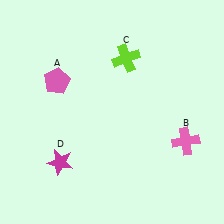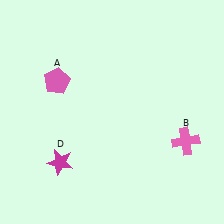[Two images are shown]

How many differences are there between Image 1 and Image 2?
There is 1 difference between the two images.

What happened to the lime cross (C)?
The lime cross (C) was removed in Image 2. It was in the top-right area of Image 1.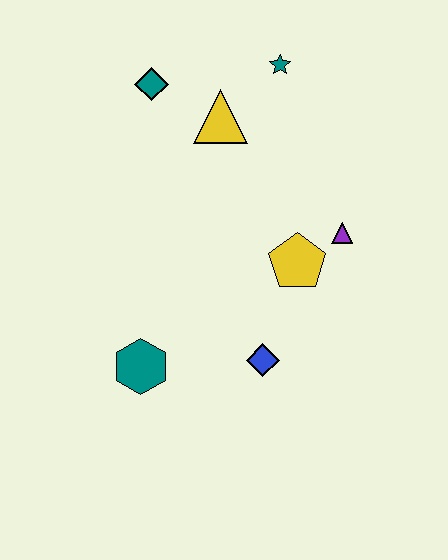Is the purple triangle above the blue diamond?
Yes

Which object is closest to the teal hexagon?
The blue diamond is closest to the teal hexagon.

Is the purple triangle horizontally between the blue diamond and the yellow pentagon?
No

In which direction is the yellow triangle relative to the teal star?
The yellow triangle is to the left of the teal star.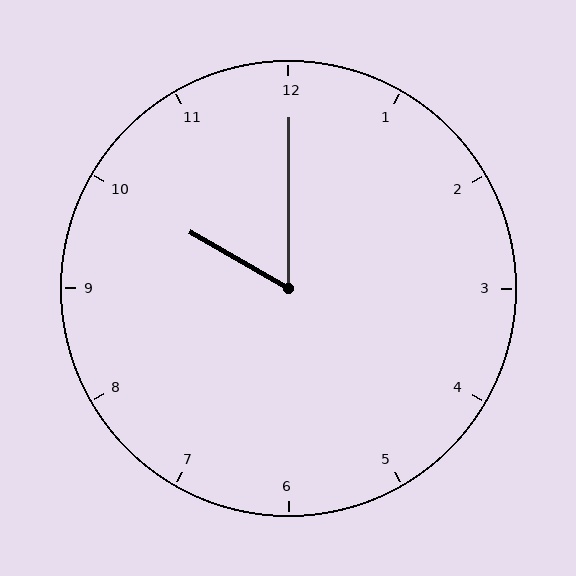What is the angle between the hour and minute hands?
Approximately 60 degrees.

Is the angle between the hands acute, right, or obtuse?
It is acute.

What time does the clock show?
10:00.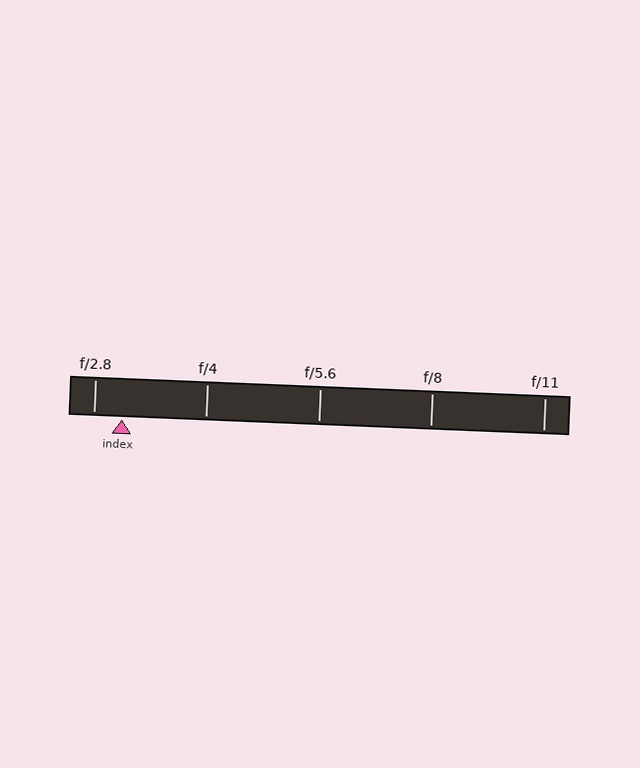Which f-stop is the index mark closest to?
The index mark is closest to f/2.8.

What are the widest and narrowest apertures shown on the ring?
The widest aperture shown is f/2.8 and the narrowest is f/11.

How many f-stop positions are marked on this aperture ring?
There are 5 f-stop positions marked.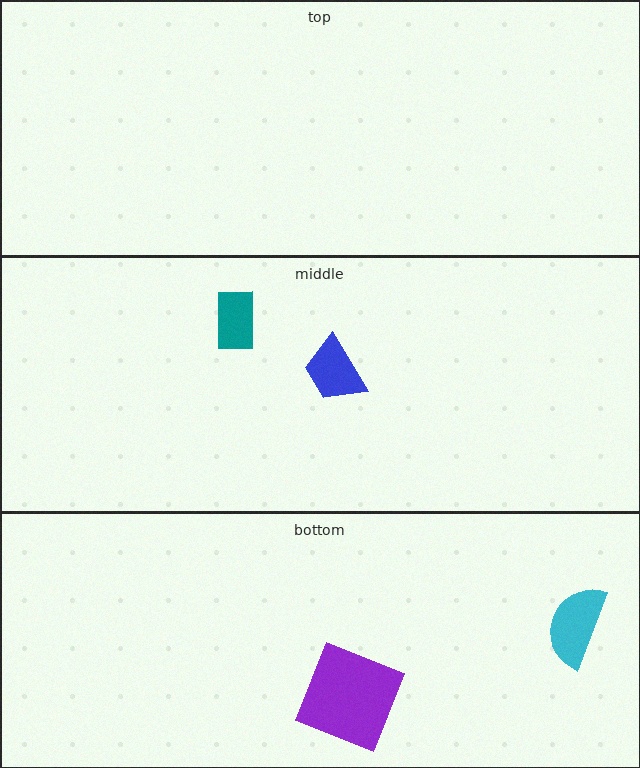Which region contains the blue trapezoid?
The middle region.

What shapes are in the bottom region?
The cyan semicircle, the purple square.